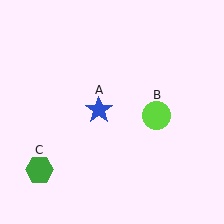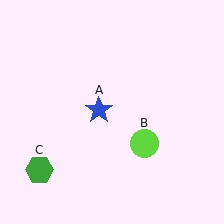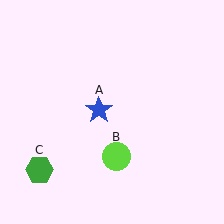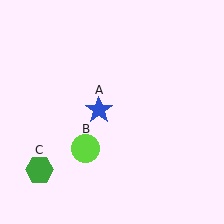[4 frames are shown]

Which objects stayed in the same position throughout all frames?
Blue star (object A) and green hexagon (object C) remained stationary.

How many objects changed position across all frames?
1 object changed position: lime circle (object B).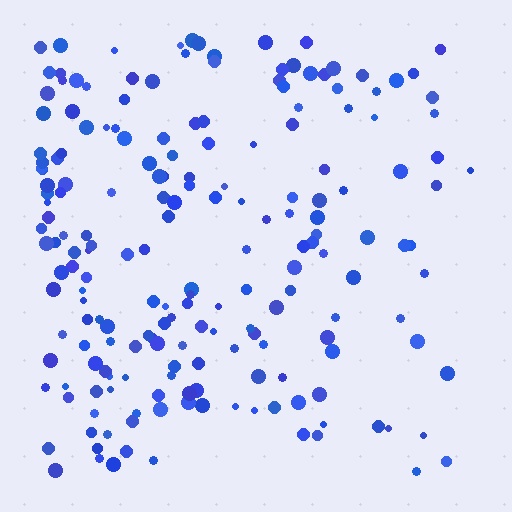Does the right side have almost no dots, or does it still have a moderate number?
Still a moderate number, just noticeably fewer than the left.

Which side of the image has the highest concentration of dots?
The left.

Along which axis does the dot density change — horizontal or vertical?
Horizontal.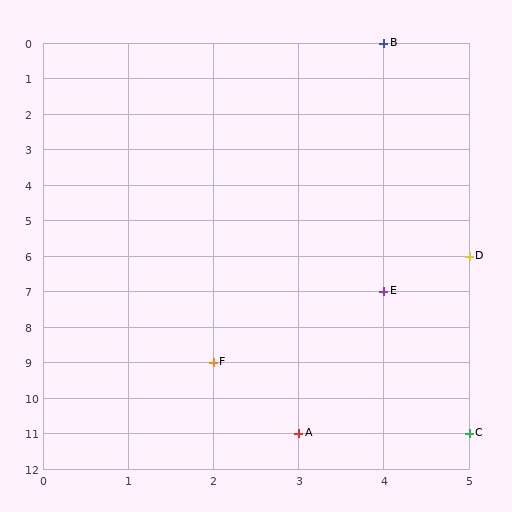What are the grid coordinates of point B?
Point B is at grid coordinates (4, 0).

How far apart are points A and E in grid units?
Points A and E are 1 column and 4 rows apart (about 4.1 grid units diagonally).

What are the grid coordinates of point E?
Point E is at grid coordinates (4, 7).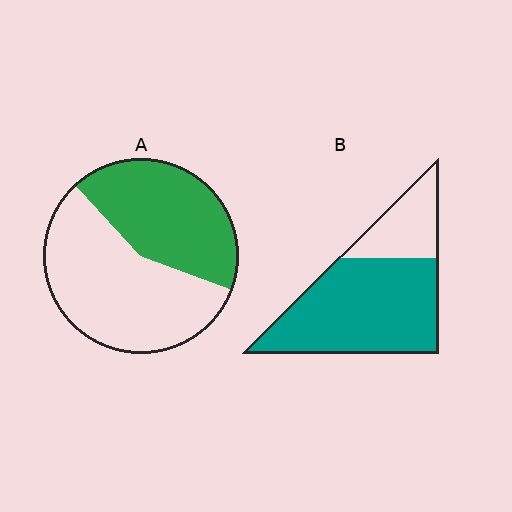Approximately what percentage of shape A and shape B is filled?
A is approximately 45% and B is approximately 75%.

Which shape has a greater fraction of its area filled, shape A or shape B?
Shape B.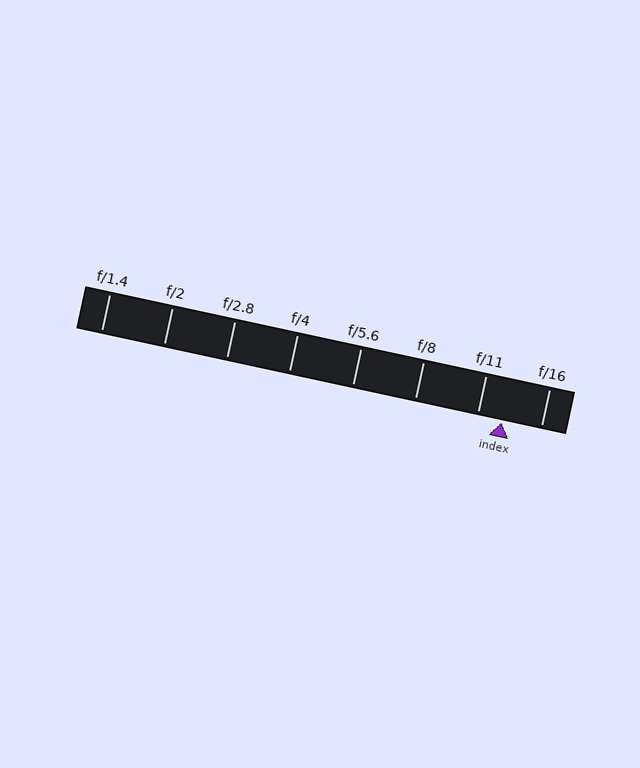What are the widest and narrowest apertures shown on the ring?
The widest aperture shown is f/1.4 and the narrowest is f/16.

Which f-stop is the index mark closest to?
The index mark is closest to f/11.